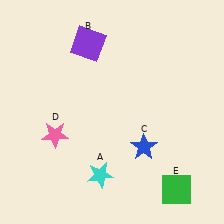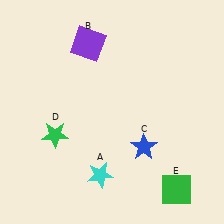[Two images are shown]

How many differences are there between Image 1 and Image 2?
There is 1 difference between the two images.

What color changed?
The star (D) changed from pink in Image 1 to green in Image 2.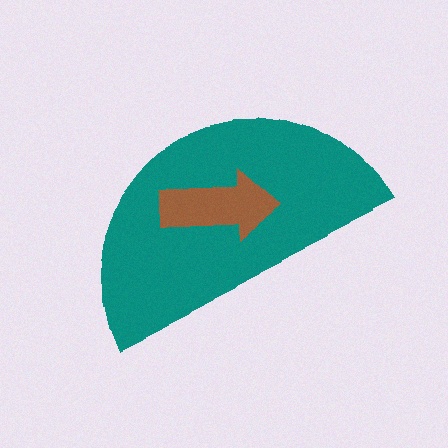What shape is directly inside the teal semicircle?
The brown arrow.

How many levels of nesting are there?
2.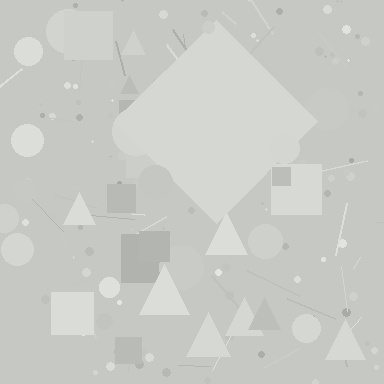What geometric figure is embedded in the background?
A diamond is embedded in the background.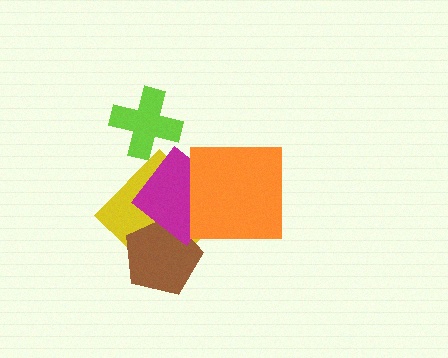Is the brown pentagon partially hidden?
Yes, it is partially covered by another shape.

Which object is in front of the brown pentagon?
The magenta diamond is in front of the brown pentagon.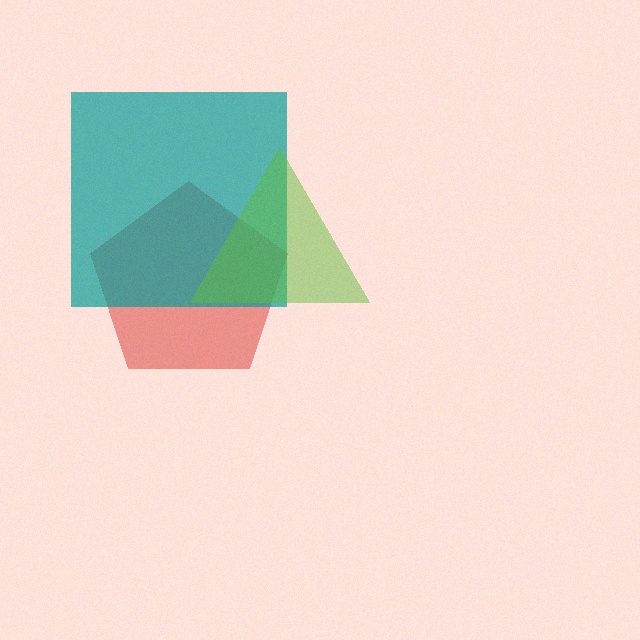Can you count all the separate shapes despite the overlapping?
Yes, there are 3 separate shapes.